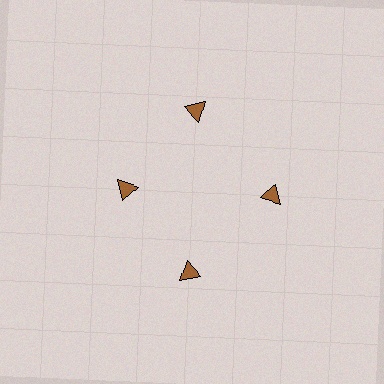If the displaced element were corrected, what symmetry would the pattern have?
It would have 4-fold rotational symmetry — the pattern would map onto itself every 90 degrees.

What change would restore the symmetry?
The symmetry would be restored by moving it outward, back onto the ring so that all 4 triangles sit at equal angles and equal distance from the center.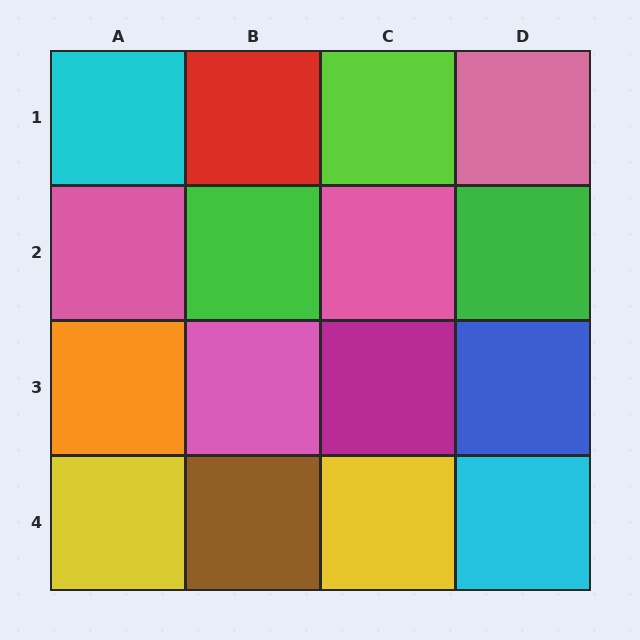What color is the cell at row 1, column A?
Cyan.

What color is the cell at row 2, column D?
Green.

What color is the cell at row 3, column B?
Pink.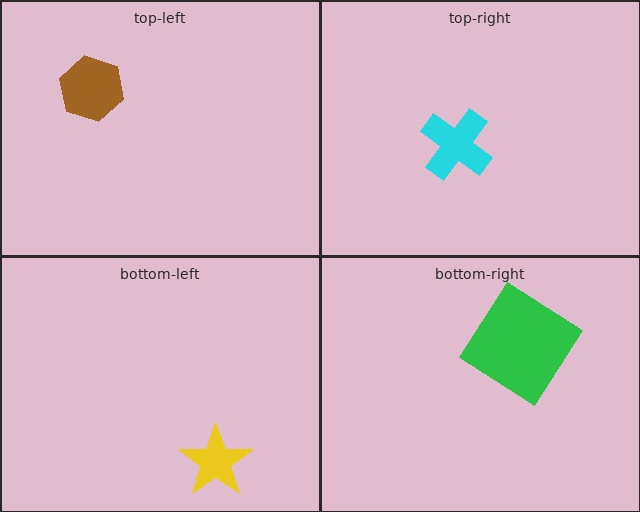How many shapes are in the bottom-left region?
1.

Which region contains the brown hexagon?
The top-left region.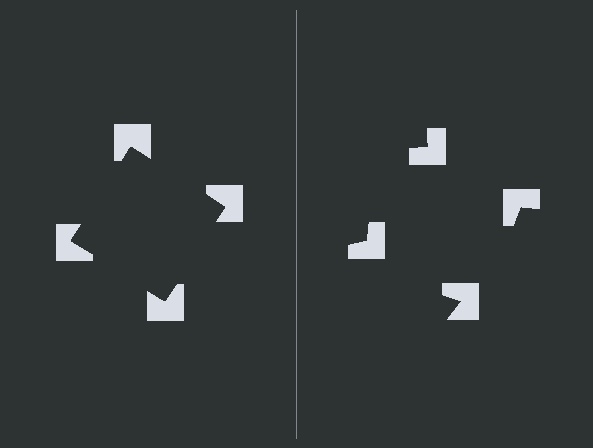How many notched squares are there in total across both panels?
8 — 4 on each side.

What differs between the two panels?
The notched squares are positioned identically on both sides; only the wedge orientations differ. On the left they align to a square; on the right they are misaligned.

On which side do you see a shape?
An illusory square appears on the left side. On the right side the wedge cuts are rotated, so no coherent shape forms.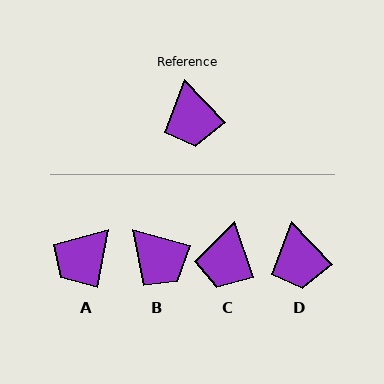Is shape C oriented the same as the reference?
No, it is off by about 25 degrees.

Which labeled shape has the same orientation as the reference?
D.